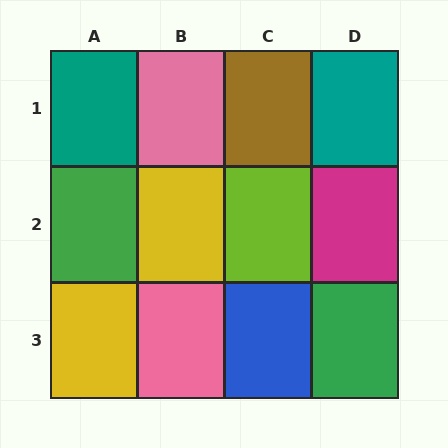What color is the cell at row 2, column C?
Lime.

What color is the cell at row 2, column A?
Green.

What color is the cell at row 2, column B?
Yellow.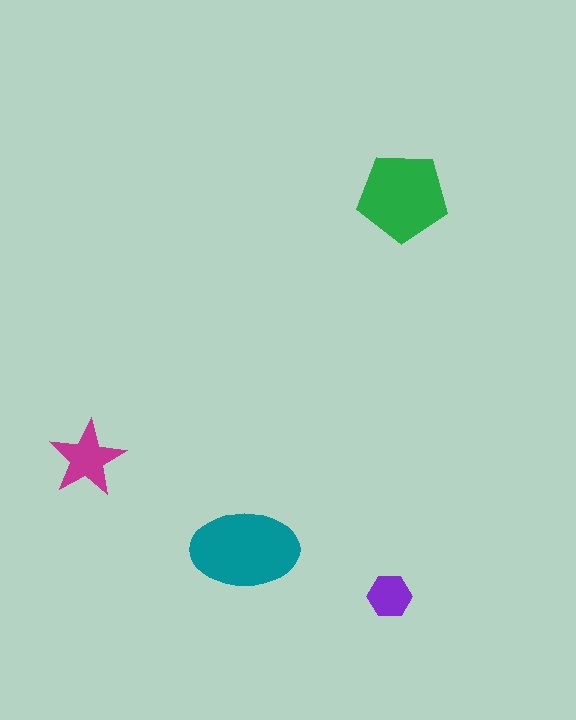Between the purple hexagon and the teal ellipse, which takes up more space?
The teal ellipse.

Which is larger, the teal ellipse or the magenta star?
The teal ellipse.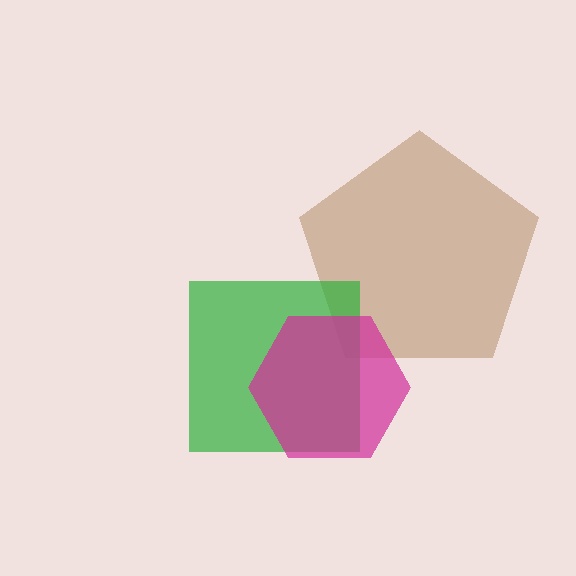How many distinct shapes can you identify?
There are 3 distinct shapes: a brown pentagon, a green square, a magenta hexagon.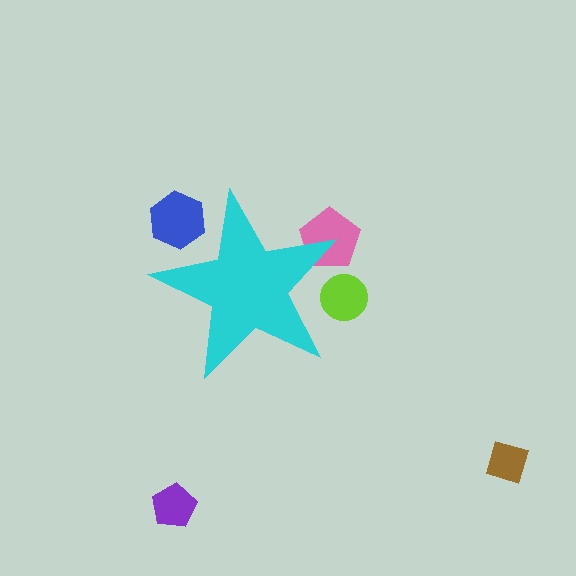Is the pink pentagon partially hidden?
Yes, the pink pentagon is partially hidden behind the cyan star.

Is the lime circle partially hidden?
Yes, the lime circle is partially hidden behind the cyan star.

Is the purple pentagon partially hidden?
No, the purple pentagon is fully visible.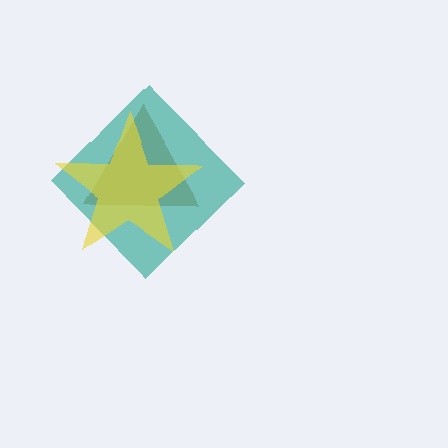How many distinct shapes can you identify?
There are 3 distinct shapes: a brown triangle, a teal diamond, a yellow star.